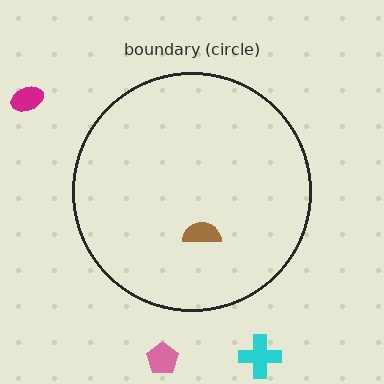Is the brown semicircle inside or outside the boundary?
Inside.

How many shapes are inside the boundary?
1 inside, 3 outside.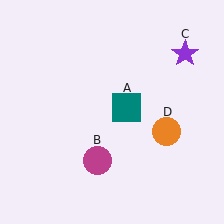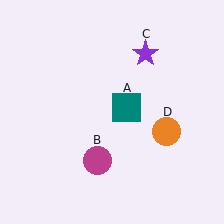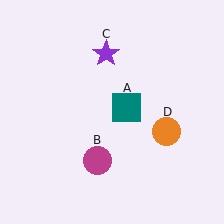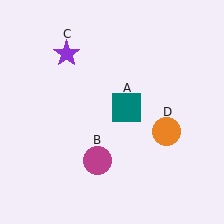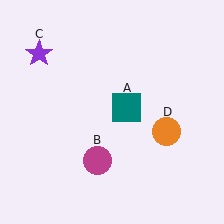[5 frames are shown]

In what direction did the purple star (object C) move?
The purple star (object C) moved left.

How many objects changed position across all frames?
1 object changed position: purple star (object C).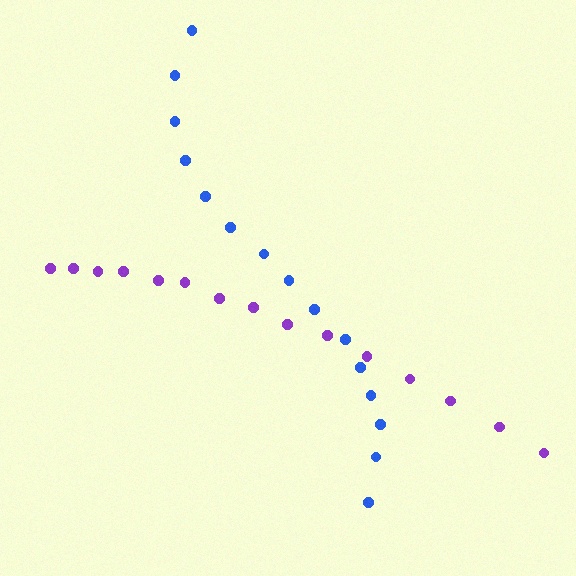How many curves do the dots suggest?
There are 2 distinct paths.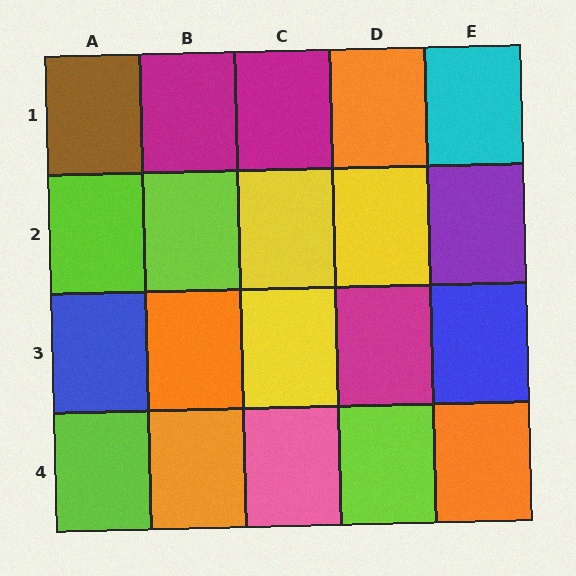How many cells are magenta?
3 cells are magenta.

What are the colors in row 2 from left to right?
Lime, lime, yellow, yellow, purple.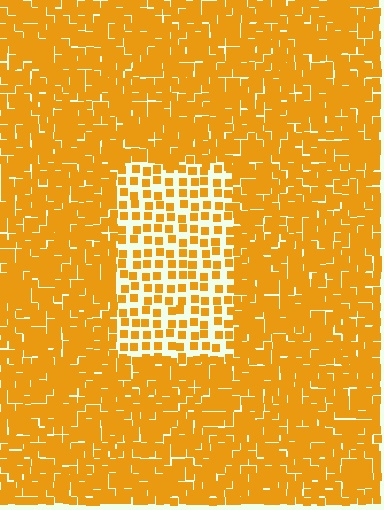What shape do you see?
I see a rectangle.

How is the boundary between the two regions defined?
The boundary is defined by a change in element density (approximately 2.3x ratio). All elements are the same color, size, and shape.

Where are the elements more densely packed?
The elements are more densely packed outside the rectangle boundary.